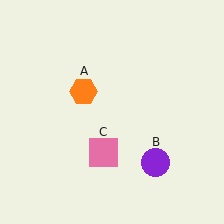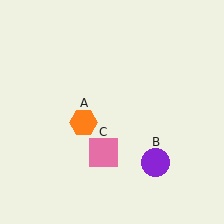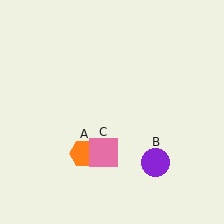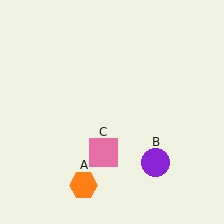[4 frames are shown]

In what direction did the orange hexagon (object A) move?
The orange hexagon (object A) moved down.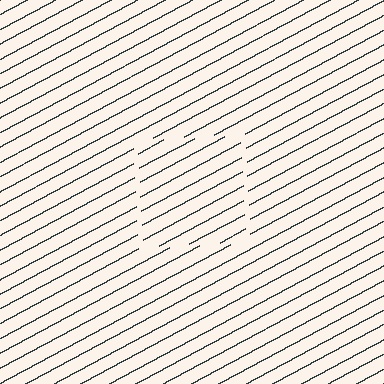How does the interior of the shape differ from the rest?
The interior of the shape contains the same grating, shifted by half a period — the contour is defined by the phase discontinuity where line-ends from the inner and outer gratings abut.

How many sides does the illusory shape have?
4 sides — the line-ends trace a square.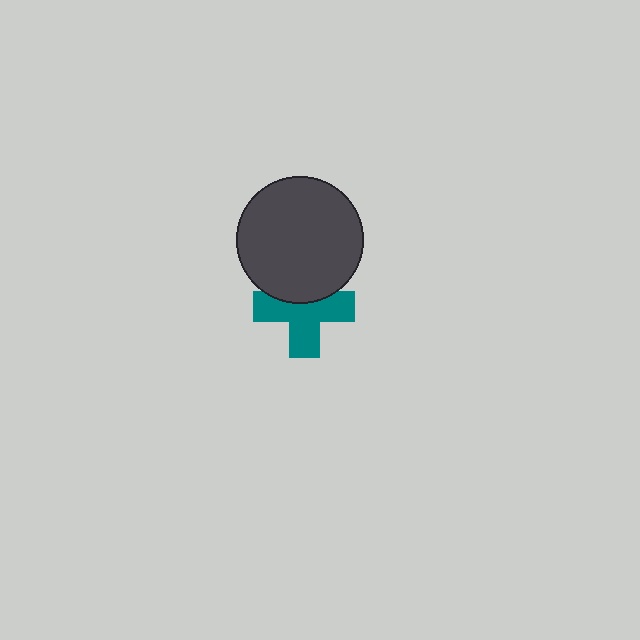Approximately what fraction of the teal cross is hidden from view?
Roughly 33% of the teal cross is hidden behind the dark gray circle.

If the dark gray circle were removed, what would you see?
You would see the complete teal cross.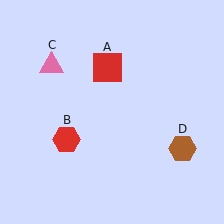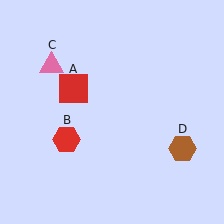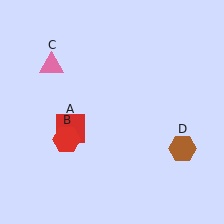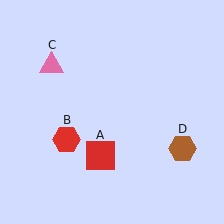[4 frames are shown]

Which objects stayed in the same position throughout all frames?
Red hexagon (object B) and pink triangle (object C) and brown hexagon (object D) remained stationary.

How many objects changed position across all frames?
1 object changed position: red square (object A).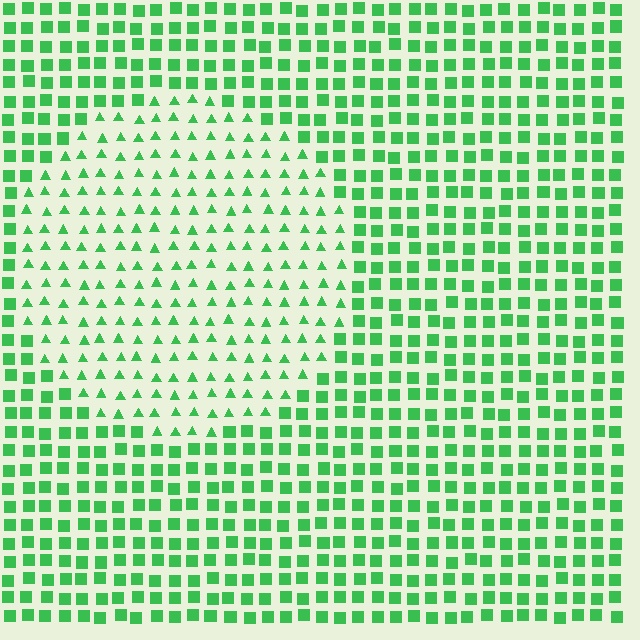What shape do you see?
I see a circle.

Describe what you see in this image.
The image is filled with small green elements arranged in a uniform grid. A circle-shaped region contains triangles, while the surrounding area contains squares. The boundary is defined purely by the change in element shape.